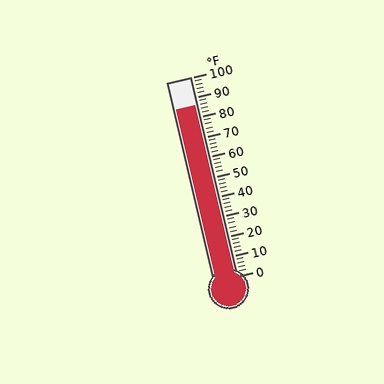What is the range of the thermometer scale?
The thermometer scale ranges from 0°F to 100°F.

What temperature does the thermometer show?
The thermometer shows approximately 86°F.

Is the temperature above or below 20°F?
The temperature is above 20°F.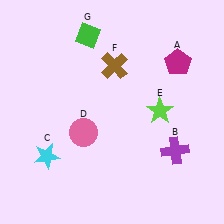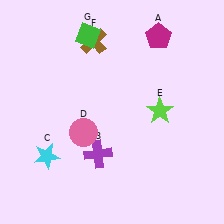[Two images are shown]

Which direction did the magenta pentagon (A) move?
The magenta pentagon (A) moved up.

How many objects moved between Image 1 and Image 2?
3 objects moved between the two images.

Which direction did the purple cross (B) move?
The purple cross (B) moved left.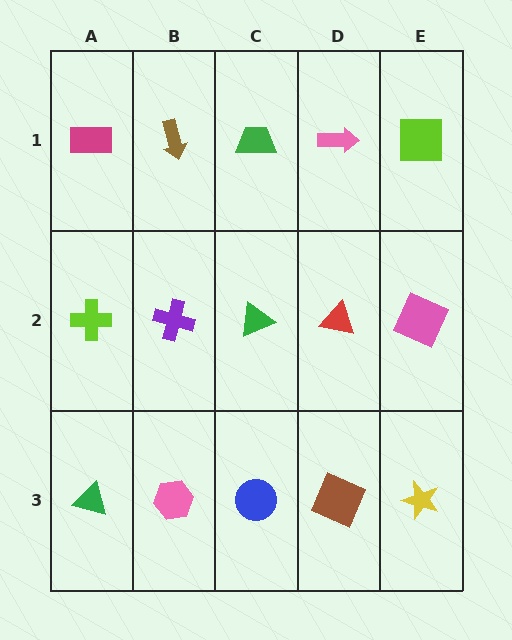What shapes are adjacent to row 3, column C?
A green triangle (row 2, column C), a pink hexagon (row 3, column B), a brown square (row 3, column D).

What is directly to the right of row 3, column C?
A brown square.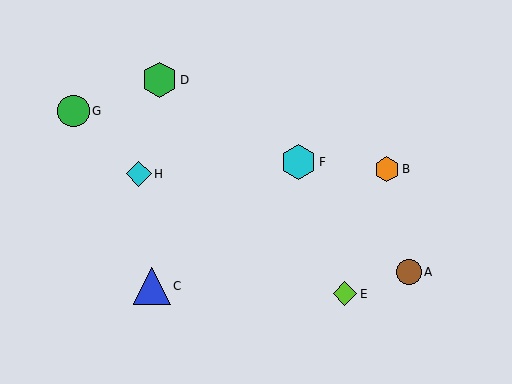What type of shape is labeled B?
Shape B is an orange hexagon.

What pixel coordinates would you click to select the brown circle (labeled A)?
Click at (409, 272) to select the brown circle A.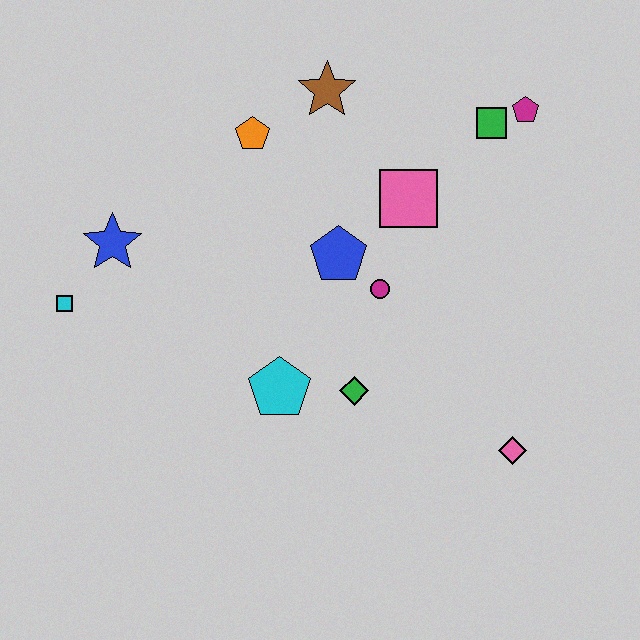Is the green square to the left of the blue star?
No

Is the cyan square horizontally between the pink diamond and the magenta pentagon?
No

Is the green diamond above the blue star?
No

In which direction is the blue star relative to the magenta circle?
The blue star is to the left of the magenta circle.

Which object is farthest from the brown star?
The pink diamond is farthest from the brown star.